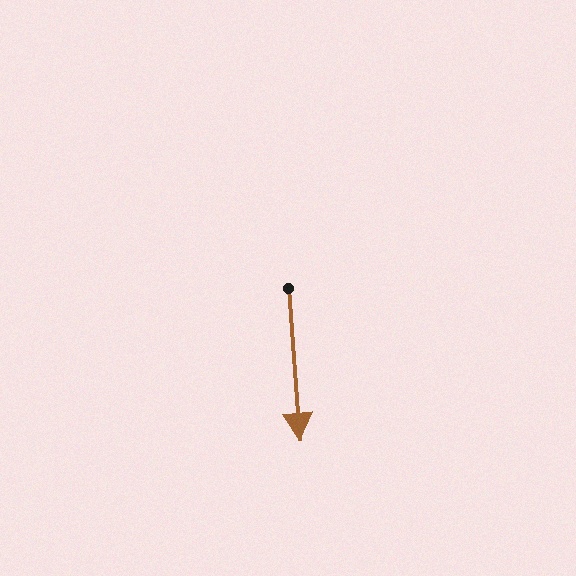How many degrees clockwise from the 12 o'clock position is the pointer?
Approximately 176 degrees.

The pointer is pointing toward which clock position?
Roughly 6 o'clock.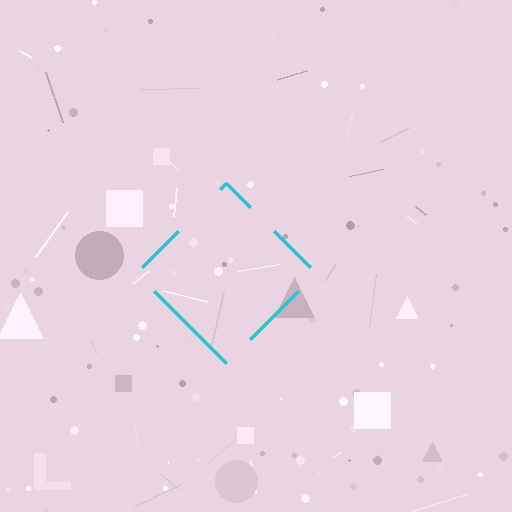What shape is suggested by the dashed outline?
The dashed outline suggests a diamond.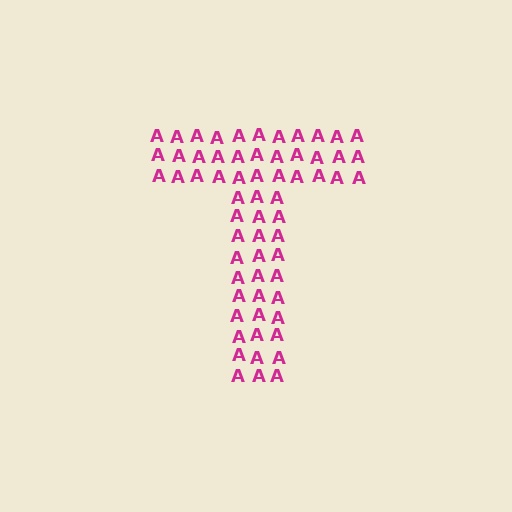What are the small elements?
The small elements are letter A's.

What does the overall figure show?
The overall figure shows the letter T.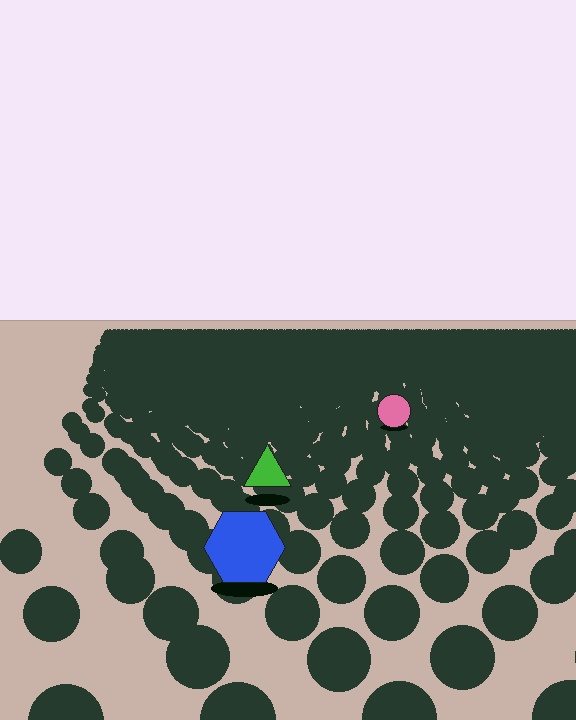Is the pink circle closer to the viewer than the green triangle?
No. The green triangle is closer — you can tell from the texture gradient: the ground texture is coarser near it.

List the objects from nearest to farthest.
From nearest to farthest: the blue hexagon, the green triangle, the pink circle.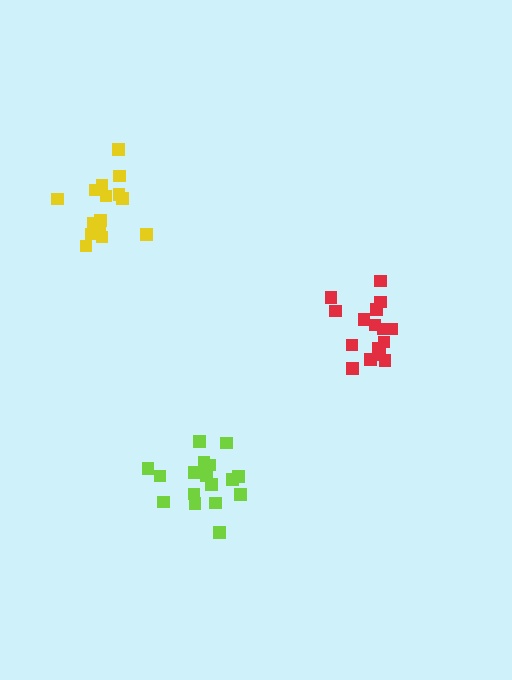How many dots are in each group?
Group 1: 18 dots, Group 2: 16 dots, Group 3: 16 dots (50 total).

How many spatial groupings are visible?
There are 3 spatial groupings.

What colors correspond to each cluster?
The clusters are colored: lime, red, yellow.